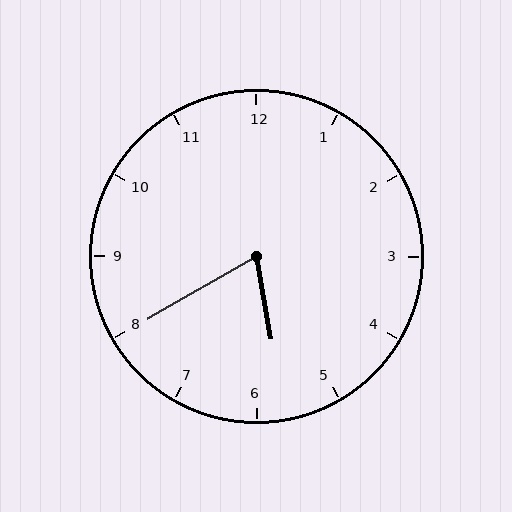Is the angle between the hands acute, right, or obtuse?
It is acute.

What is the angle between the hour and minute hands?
Approximately 70 degrees.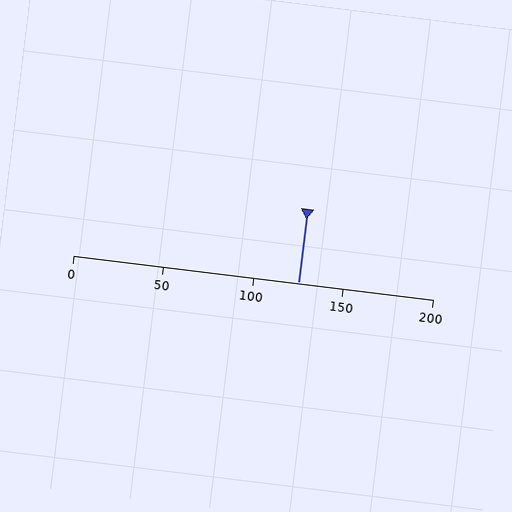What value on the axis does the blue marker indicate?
The marker indicates approximately 125.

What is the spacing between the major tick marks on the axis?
The major ticks are spaced 50 apart.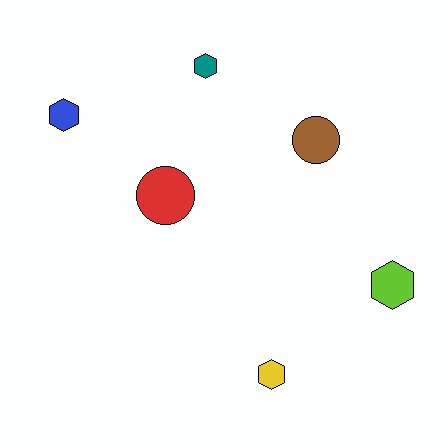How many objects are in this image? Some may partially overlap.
There are 6 objects.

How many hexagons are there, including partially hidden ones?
There are 4 hexagons.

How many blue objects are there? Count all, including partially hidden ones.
There is 1 blue object.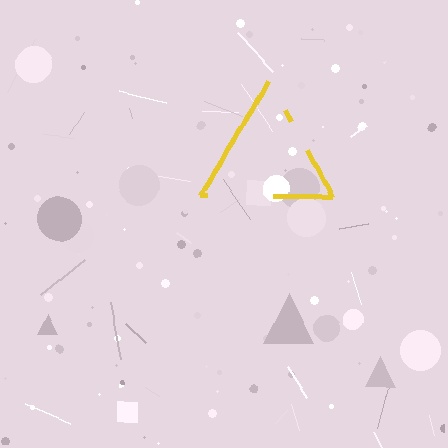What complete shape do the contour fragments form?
The contour fragments form a triangle.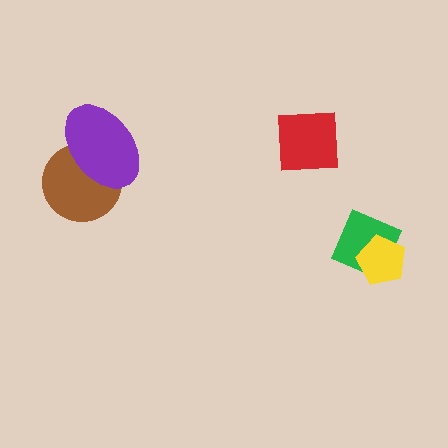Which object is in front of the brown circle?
The purple ellipse is in front of the brown circle.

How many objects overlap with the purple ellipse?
1 object overlaps with the purple ellipse.